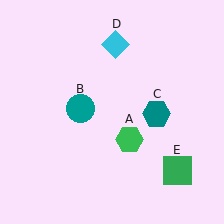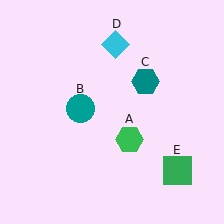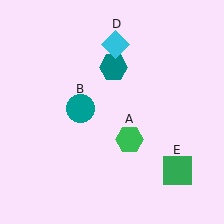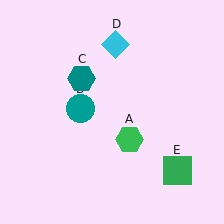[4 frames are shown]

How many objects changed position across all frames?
1 object changed position: teal hexagon (object C).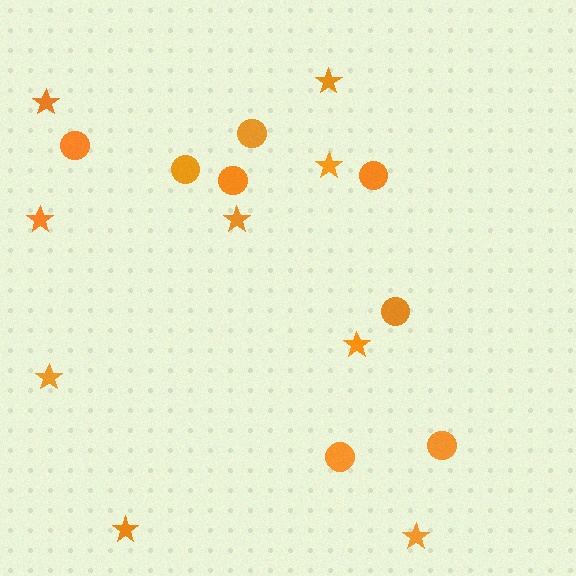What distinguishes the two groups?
There are 2 groups: one group of stars (9) and one group of circles (8).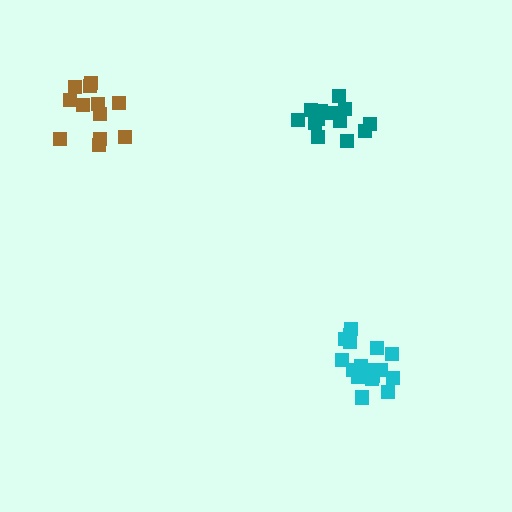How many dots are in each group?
Group 1: 18 dots, Group 2: 12 dots, Group 3: 14 dots (44 total).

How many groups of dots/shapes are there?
There are 3 groups.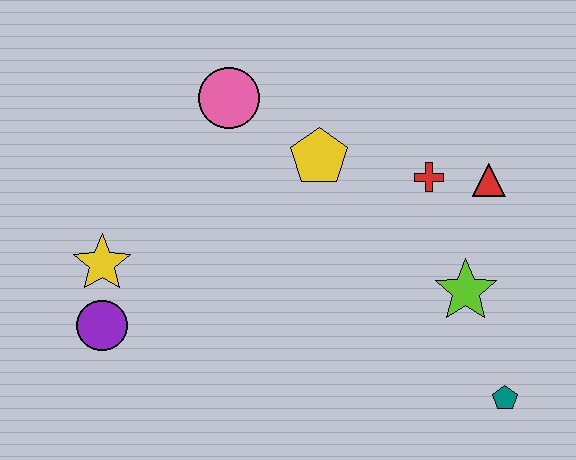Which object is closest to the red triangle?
The red cross is closest to the red triangle.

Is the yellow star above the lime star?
Yes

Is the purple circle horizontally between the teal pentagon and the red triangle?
No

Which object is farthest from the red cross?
The purple circle is farthest from the red cross.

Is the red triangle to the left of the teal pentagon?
Yes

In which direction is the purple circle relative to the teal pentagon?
The purple circle is to the left of the teal pentagon.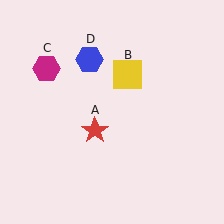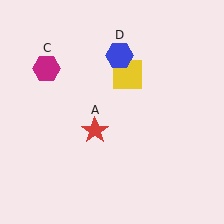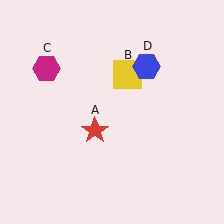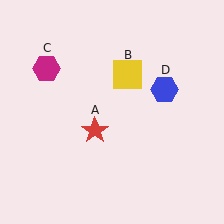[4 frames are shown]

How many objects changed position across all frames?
1 object changed position: blue hexagon (object D).